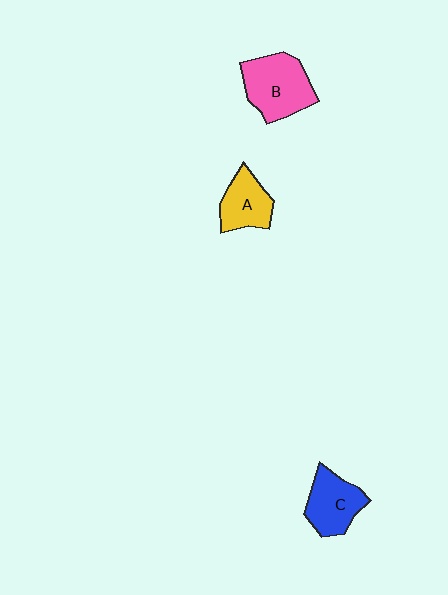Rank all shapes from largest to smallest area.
From largest to smallest: B (pink), C (blue), A (yellow).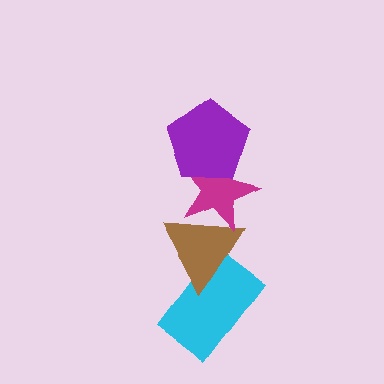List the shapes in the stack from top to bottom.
From top to bottom: the purple pentagon, the magenta star, the brown triangle, the cyan rectangle.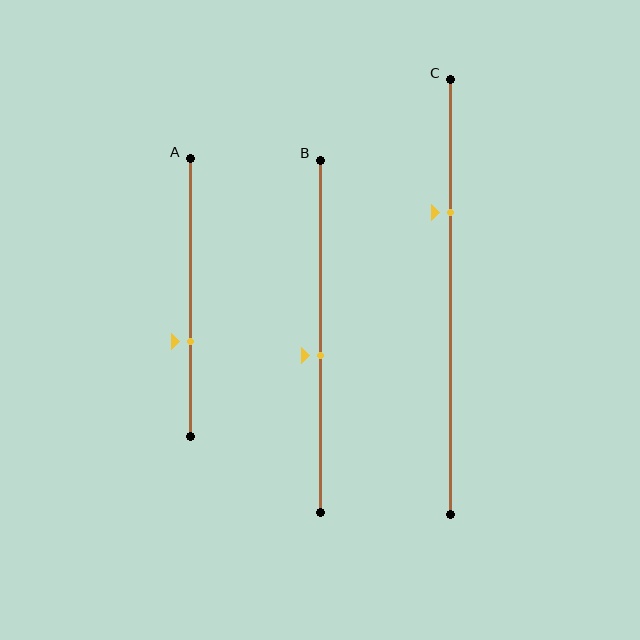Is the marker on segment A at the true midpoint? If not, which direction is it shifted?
No, the marker on segment A is shifted downward by about 16% of the segment length.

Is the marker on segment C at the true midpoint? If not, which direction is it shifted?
No, the marker on segment C is shifted upward by about 19% of the segment length.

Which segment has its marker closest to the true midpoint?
Segment B has its marker closest to the true midpoint.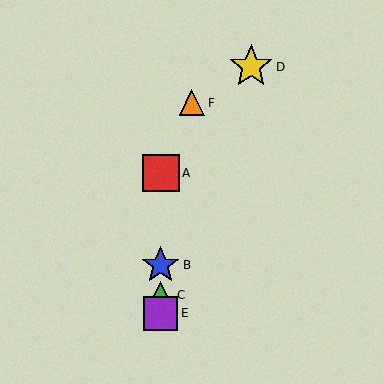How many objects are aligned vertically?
4 objects (A, B, C, E) are aligned vertically.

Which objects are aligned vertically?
Objects A, B, C, E are aligned vertically.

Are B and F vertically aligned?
No, B is at x≈161 and F is at x≈192.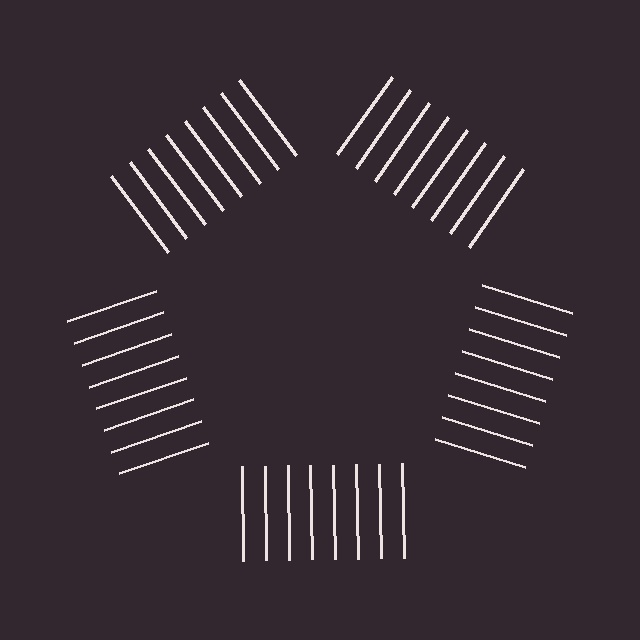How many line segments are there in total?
40 — 8 along each of the 5 edges.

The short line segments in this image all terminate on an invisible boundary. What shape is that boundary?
An illusory pentagon — the line segments terminate on its edges but no continuous stroke is drawn.